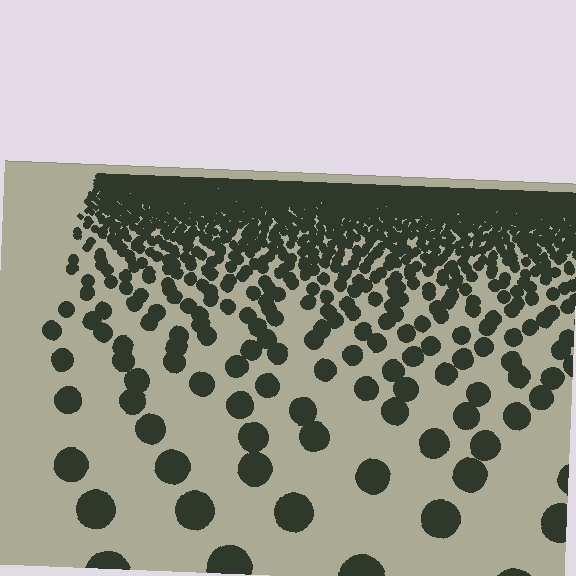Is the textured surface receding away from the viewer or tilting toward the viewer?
The surface is receding away from the viewer. Texture elements get smaller and denser toward the top.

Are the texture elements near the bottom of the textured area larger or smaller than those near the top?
Larger. Near the bottom, elements are closer to the viewer and appear at a bigger on-screen size.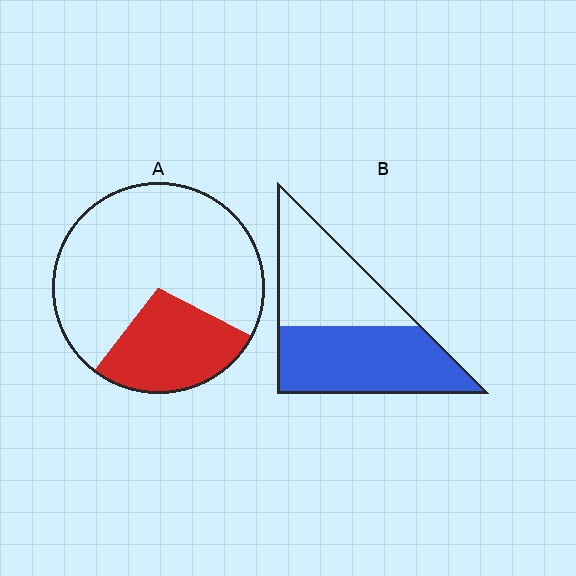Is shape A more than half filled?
No.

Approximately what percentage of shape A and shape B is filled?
A is approximately 30% and B is approximately 55%.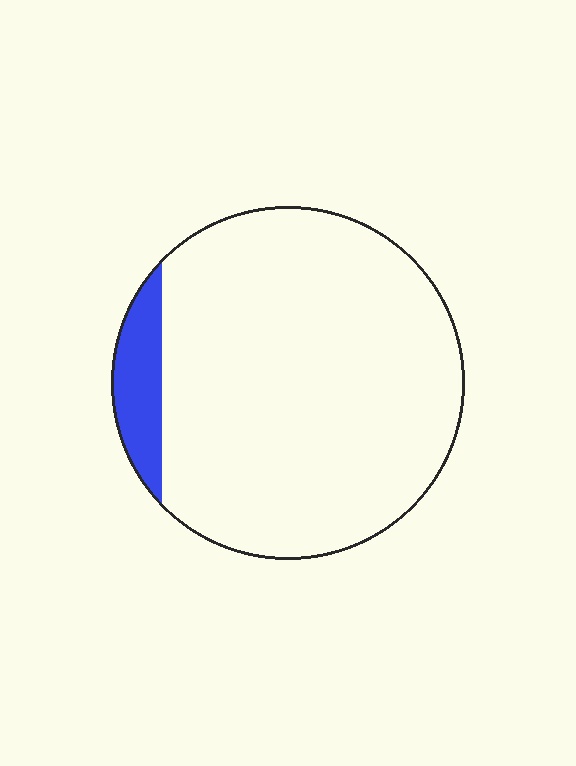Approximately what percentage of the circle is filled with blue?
Approximately 10%.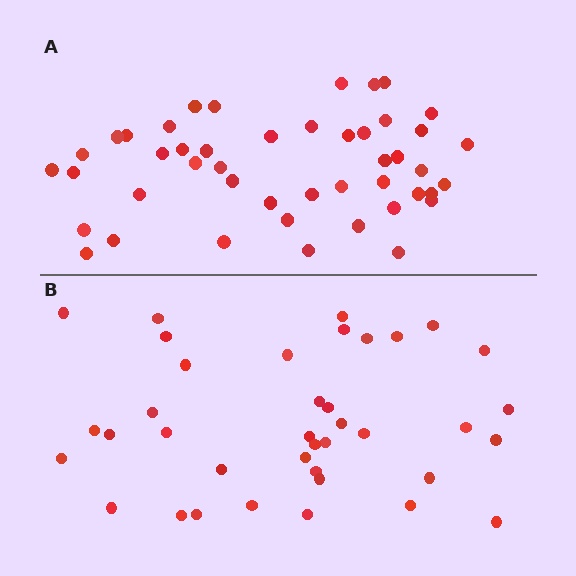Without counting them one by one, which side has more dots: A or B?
Region A (the top region) has more dots.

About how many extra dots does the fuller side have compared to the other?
Region A has roughly 8 or so more dots than region B.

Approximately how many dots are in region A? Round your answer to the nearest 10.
About 50 dots. (The exact count is 46, which rounds to 50.)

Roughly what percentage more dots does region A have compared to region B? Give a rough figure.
About 20% more.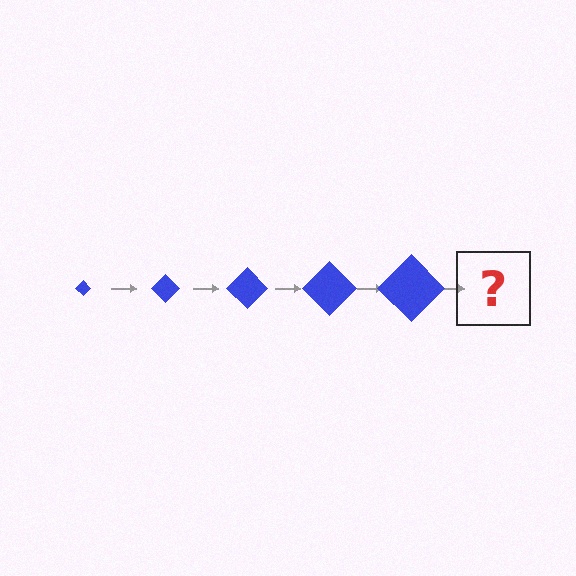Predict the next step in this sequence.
The next step is a blue diamond, larger than the previous one.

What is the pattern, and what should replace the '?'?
The pattern is that the diamond gets progressively larger each step. The '?' should be a blue diamond, larger than the previous one.